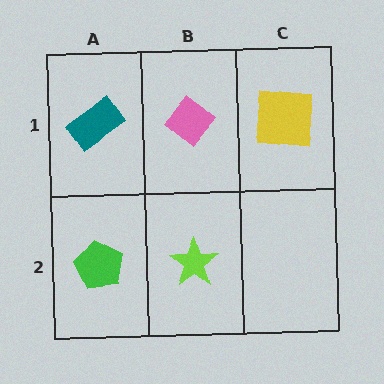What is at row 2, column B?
A lime star.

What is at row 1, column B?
A pink diamond.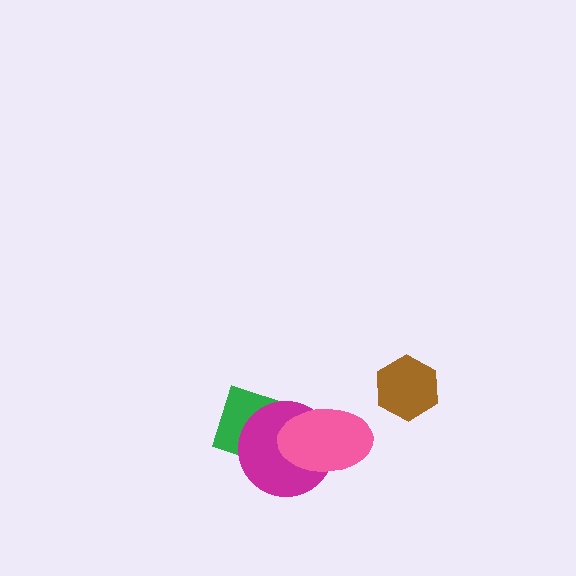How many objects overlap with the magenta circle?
2 objects overlap with the magenta circle.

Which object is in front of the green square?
The magenta circle is in front of the green square.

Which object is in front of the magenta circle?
The pink ellipse is in front of the magenta circle.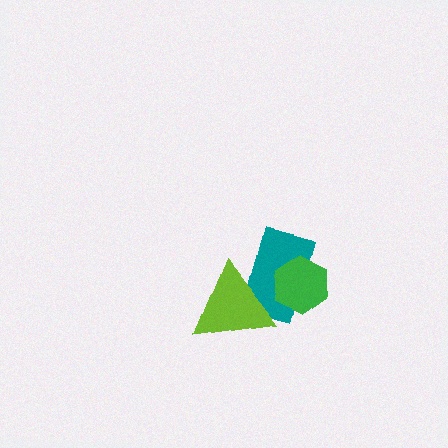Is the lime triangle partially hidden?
No, no other shape covers it.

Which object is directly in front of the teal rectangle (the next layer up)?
The green hexagon is directly in front of the teal rectangle.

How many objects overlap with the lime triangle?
1 object overlaps with the lime triangle.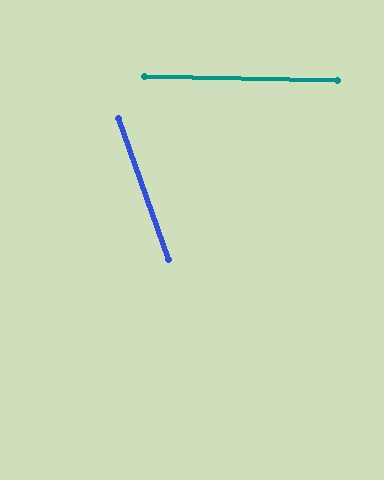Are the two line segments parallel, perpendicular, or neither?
Neither parallel nor perpendicular — they differ by about 69°.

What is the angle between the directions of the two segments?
Approximately 69 degrees.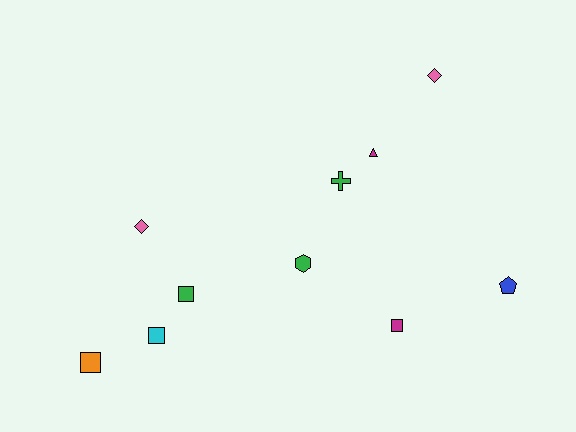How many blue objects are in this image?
There is 1 blue object.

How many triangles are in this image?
There is 1 triangle.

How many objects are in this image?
There are 10 objects.